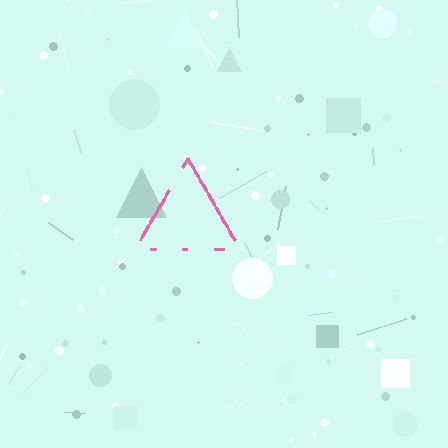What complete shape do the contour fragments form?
The contour fragments form a triangle.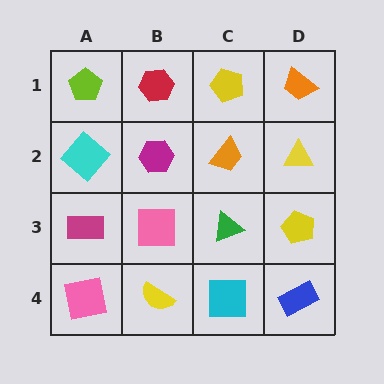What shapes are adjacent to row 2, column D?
An orange trapezoid (row 1, column D), a yellow pentagon (row 3, column D), an orange trapezoid (row 2, column C).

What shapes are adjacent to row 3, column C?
An orange trapezoid (row 2, column C), a cyan square (row 4, column C), a pink square (row 3, column B), a yellow pentagon (row 3, column D).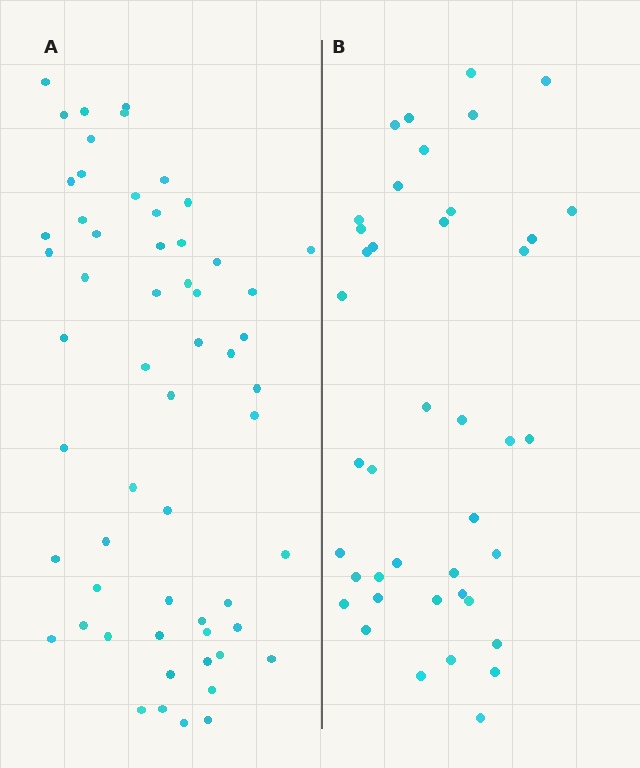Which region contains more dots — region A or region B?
Region A (the left region) has more dots.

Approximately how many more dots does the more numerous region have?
Region A has approximately 15 more dots than region B.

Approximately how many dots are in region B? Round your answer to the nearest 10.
About 40 dots. (The exact count is 41, which rounds to 40.)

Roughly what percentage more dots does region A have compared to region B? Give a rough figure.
About 40% more.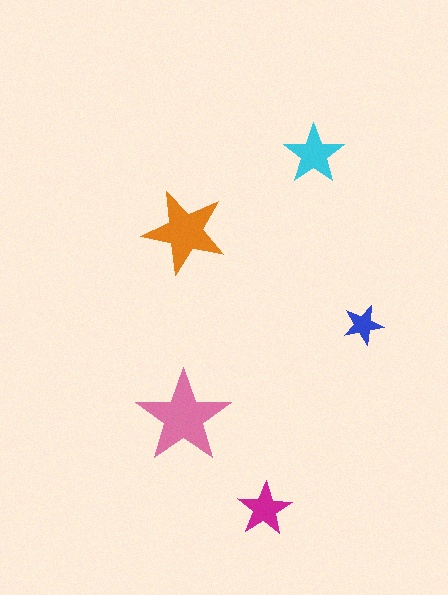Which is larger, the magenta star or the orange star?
The orange one.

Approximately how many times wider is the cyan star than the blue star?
About 1.5 times wider.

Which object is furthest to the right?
The blue star is rightmost.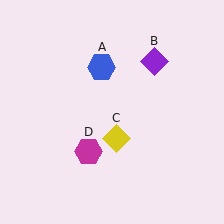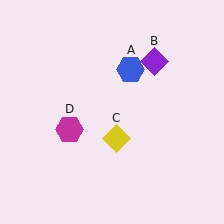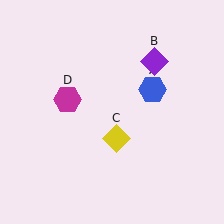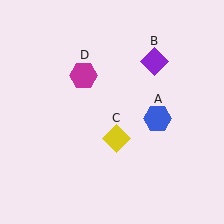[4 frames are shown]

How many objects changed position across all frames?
2 objects changed position: blue hexagon (object A), magenta hexagon (object D).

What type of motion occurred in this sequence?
The blue hexagon (object A), magenta hexagon (object D) rotated clockwise around the center of the scene.